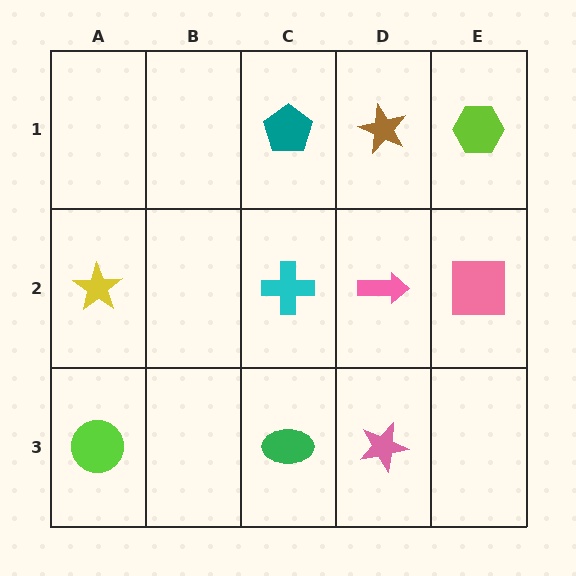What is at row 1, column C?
A teal pentagon.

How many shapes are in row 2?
4 shapes.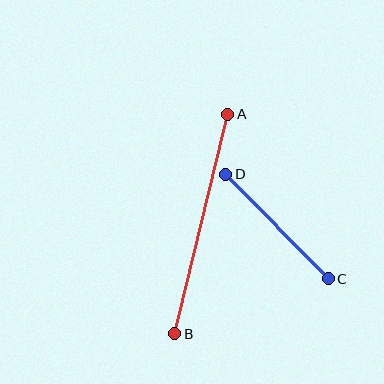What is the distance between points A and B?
The distance is approximately 226 pixels.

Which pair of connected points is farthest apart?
Points A and B are farthest apart.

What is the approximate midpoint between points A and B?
The midpoint is at approximately (201, 224) pixels.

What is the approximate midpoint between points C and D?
The midpoint is at approximately (277, 227) pixels.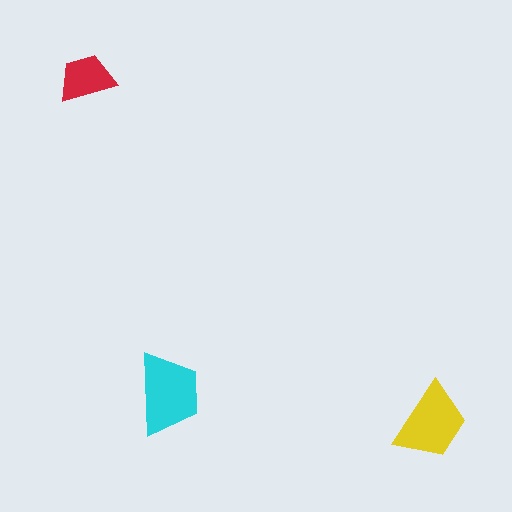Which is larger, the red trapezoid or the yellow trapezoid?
The yellow one.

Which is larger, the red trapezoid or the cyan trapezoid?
The cyan one.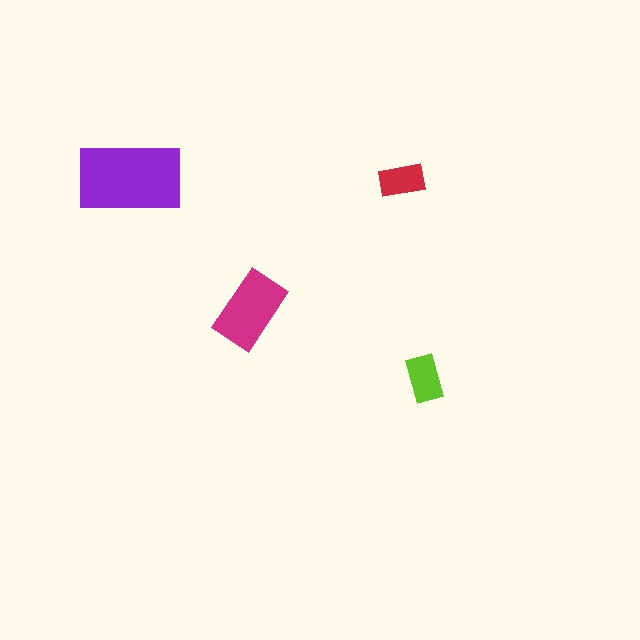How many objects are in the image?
There are 4 objects in the image.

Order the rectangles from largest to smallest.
the purple one, the magenta one, the lime one, the red one.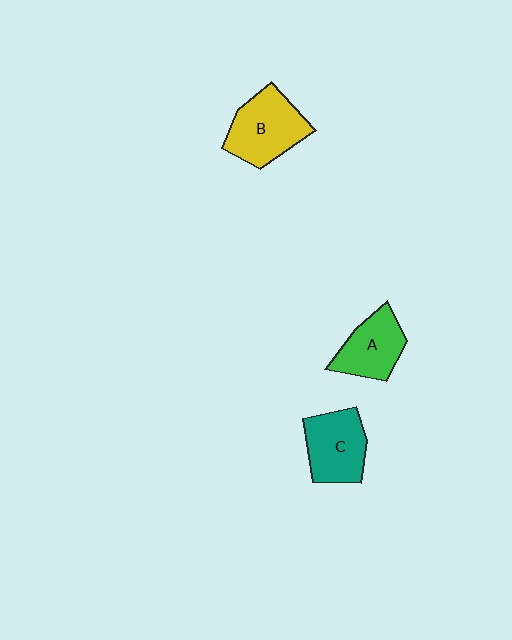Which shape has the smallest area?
Shape A (green).